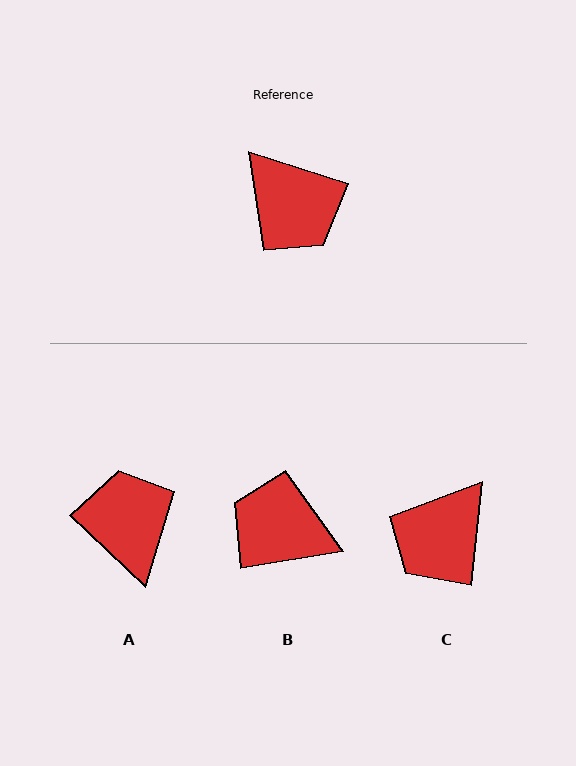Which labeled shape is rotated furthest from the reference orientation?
A, about 154 degrees away.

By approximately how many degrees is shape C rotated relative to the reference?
Approximately 79 degrees clockwise.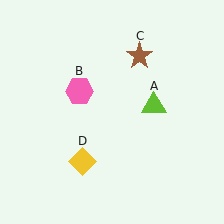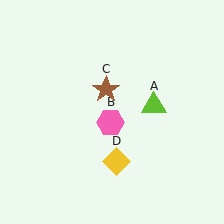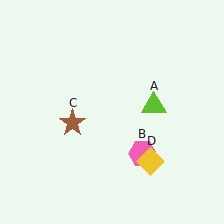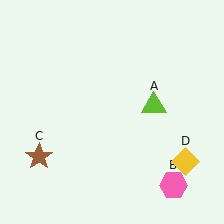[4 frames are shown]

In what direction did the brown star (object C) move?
The brown star (object C) moved down and to the left.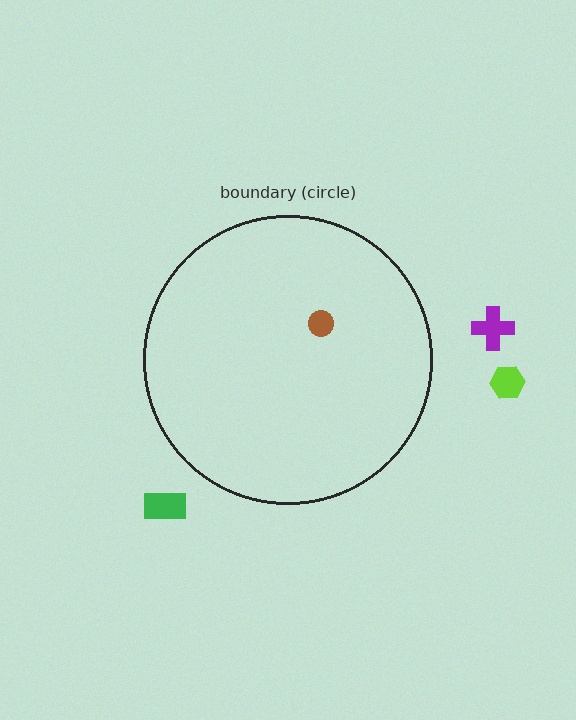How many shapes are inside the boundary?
1 inside, 3 outside.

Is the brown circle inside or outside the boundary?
Inside.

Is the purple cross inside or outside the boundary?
Outside.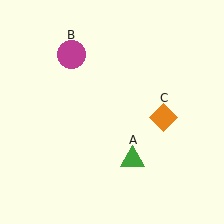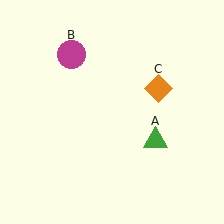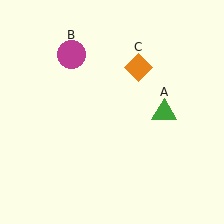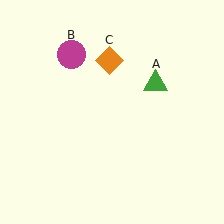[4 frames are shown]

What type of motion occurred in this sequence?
The green triangle (object A), orange diamond (object C) rotated counterclockwise around the center of the scene.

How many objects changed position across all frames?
2 objects changed position: green triangle (object A), orange diamond (object C).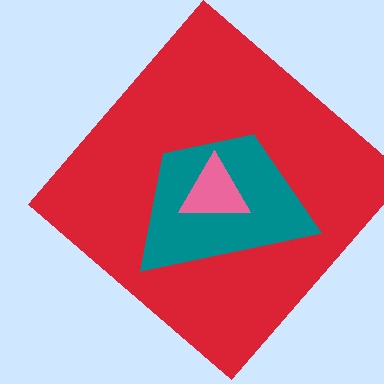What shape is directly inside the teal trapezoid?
The pink triangle.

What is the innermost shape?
The pink triangle.